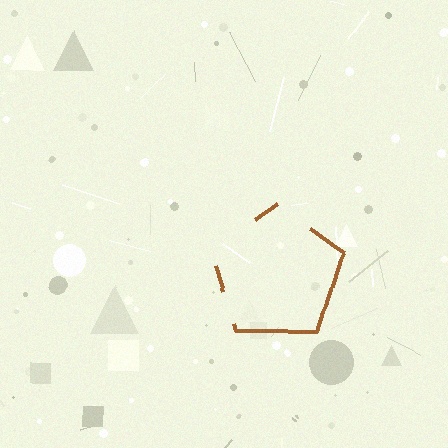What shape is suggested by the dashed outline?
The dashed outline suggests a pentagon.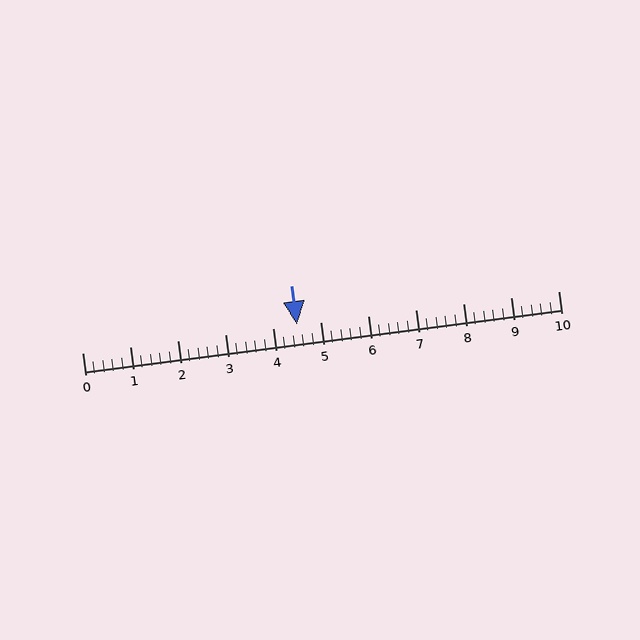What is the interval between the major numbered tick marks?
The major tick marks are spaced 1 units apart.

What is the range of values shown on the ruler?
The ruler shows values from 0 to 10.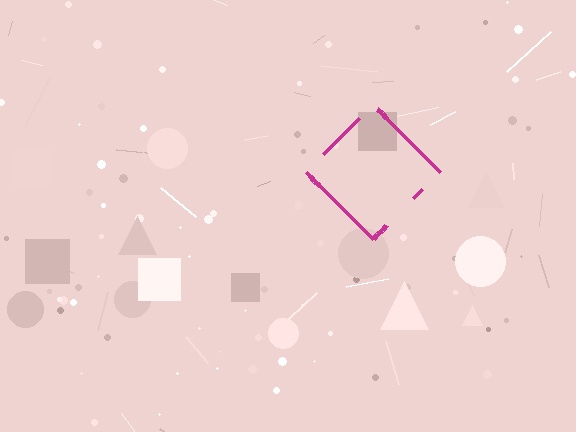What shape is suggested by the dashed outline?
The dashed outline suggests a diamond.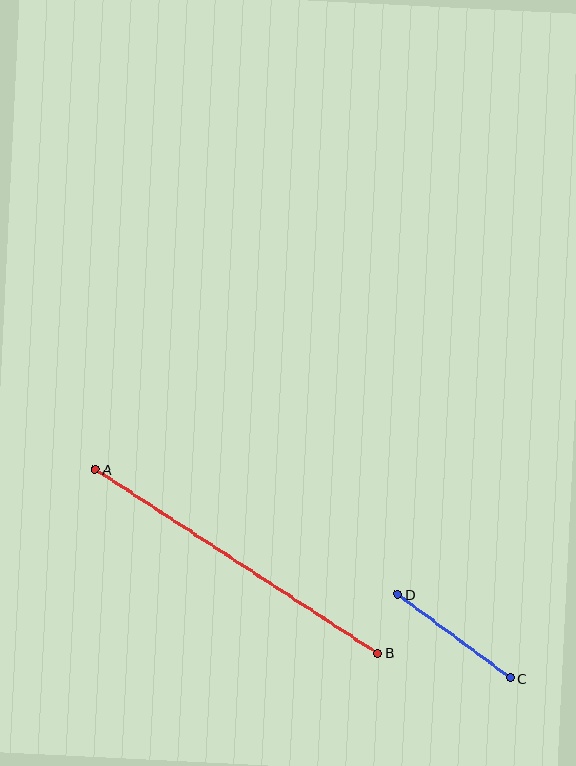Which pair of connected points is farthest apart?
Points A and B are farthest apart.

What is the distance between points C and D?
The distance is approximately 140 pixels.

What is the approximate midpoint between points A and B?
The midpoint is at approximately (236, 561) pixels.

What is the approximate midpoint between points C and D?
The midpoint is at approximately (454, 636) pixels.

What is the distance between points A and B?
The distance is approximately 337 pixels.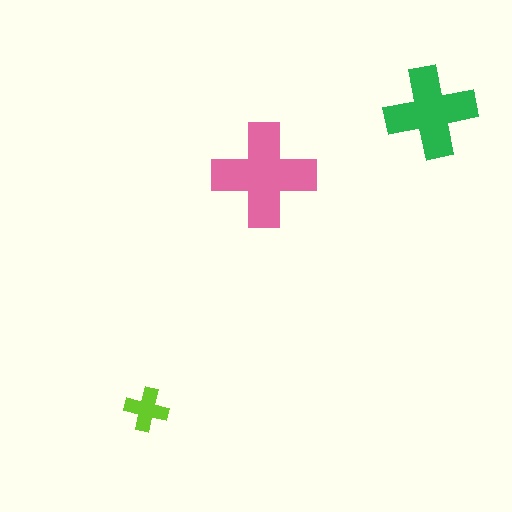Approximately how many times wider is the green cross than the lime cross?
About 2 times wider.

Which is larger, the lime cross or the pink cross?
The pink one.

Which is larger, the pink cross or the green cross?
The pink one.